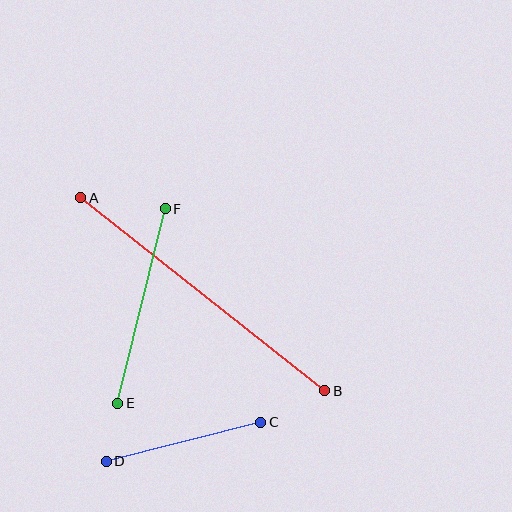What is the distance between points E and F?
The distance is approximately 200 pixels.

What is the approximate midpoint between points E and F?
The midpoint is at approximately (142, 306) pixels.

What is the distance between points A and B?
The distance is approximately 311 pixels.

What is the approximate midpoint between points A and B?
The midpoint is at approximately (203, 294) pixels.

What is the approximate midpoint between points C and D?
The midpoint is at approximately (184, 442) pixels.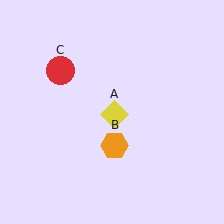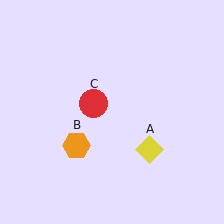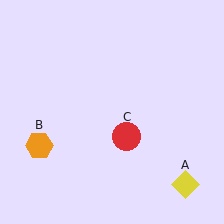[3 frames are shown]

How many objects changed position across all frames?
3 objects changed position: yellow diamond (object A), orange hexagon (object B), red circle (object C).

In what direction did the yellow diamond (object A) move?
The yellow diamond (object A) moved down and to the right.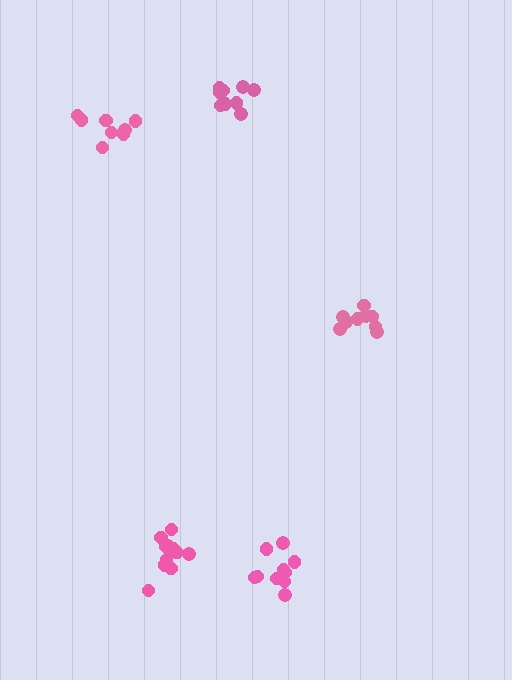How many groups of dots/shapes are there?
There are 5 groups.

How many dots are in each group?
Group 1: 10 dots, Group 2: 9 dots, Group 3: 8 dots, Group 4: 11 dots, Group 5: 9 dots (47 total).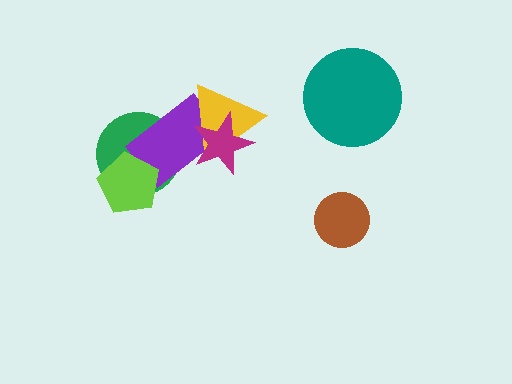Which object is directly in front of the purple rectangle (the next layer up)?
The yellow triangle is directly in front of the purple rectangle.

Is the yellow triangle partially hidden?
Yes, it is partially covered by another shape.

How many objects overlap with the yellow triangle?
2 objects overlap with the yellow triangle.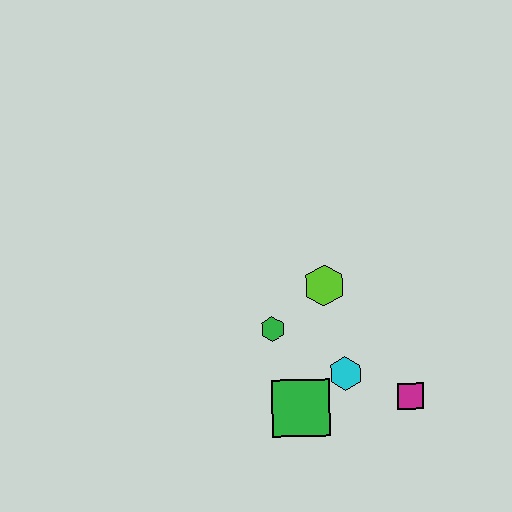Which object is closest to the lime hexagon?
The green hexagon is closest to the lime hexagon.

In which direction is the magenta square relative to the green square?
The magenta square is to the right of the green square.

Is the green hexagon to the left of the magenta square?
Yes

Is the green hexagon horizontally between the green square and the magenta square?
No